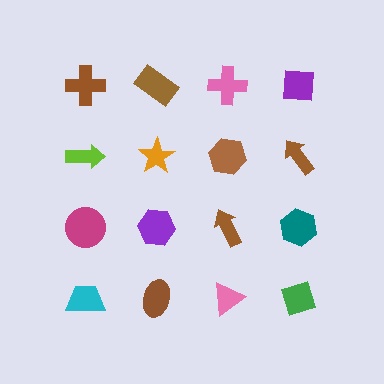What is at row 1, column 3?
A pink cross.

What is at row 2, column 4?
A brown arrow.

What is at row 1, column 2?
A brown rectangle.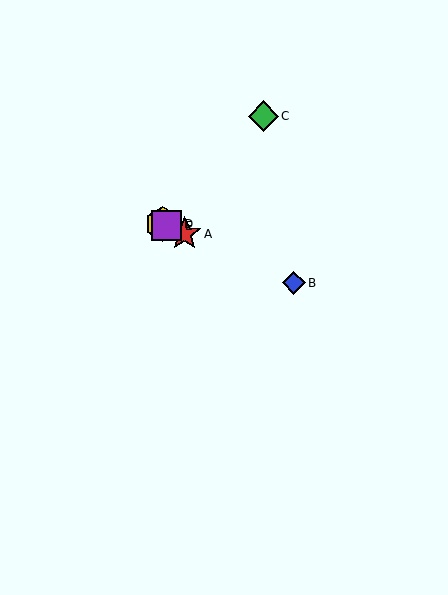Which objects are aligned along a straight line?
Objects A, B, D, E are aligned along a straight line.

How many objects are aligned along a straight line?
4 objects (A, B, D, E) are aligned along a straight line.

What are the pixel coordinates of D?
Object D is at (163, 224).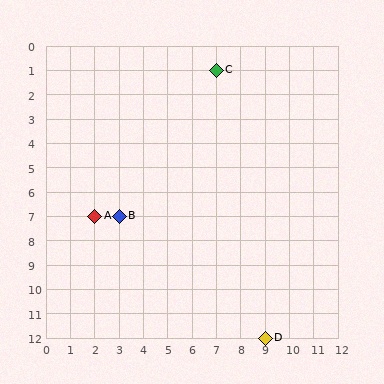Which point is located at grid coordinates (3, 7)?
Point B is at (3, 7).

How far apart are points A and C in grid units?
Points A and C are 5 columns and 6 rows apart (about 7.8 grid units diagonally).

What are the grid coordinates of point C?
Point C is at grid coordinates (7, 1).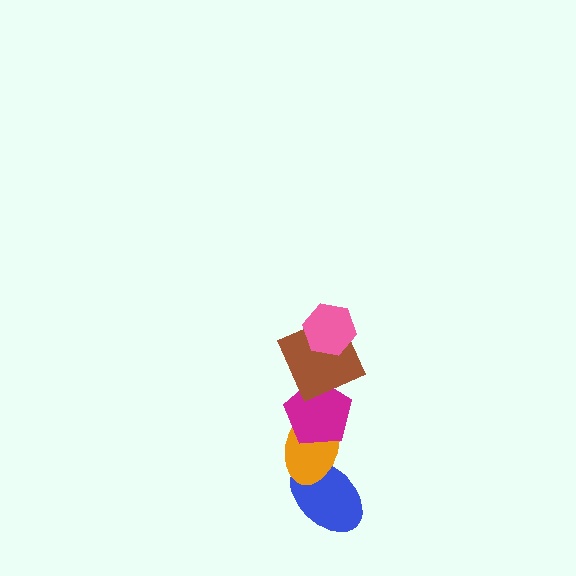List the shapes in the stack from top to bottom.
From top to bottom: the pink hexagon, the brown square, the magenta pentagon, the orange ellipse, the blue ellipse.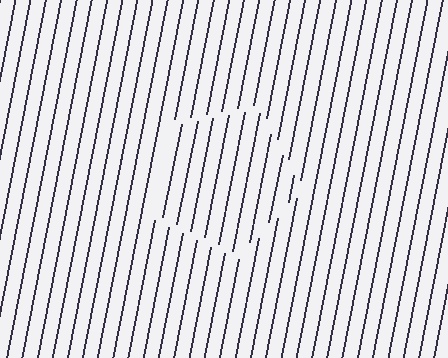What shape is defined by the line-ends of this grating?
An illusory pentagon. The interior of the shape contains the same grating, shifted by half a period — the contour is defined by the phase discontinuity where line-ends from the inner and outer gratings abut.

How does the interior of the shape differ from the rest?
The interior of the shape contains the same grating, shifted by half a period — the contour is defined by the phase discontinuity where line-ends from the inner and outer gratings abut.